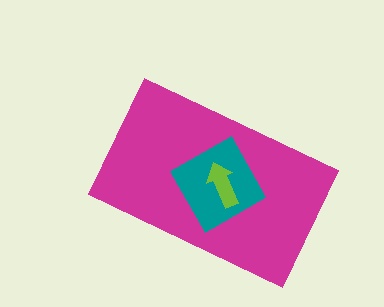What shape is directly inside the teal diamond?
The lime arrow.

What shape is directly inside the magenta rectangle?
The teal diamond.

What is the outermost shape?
The magenta rectangle.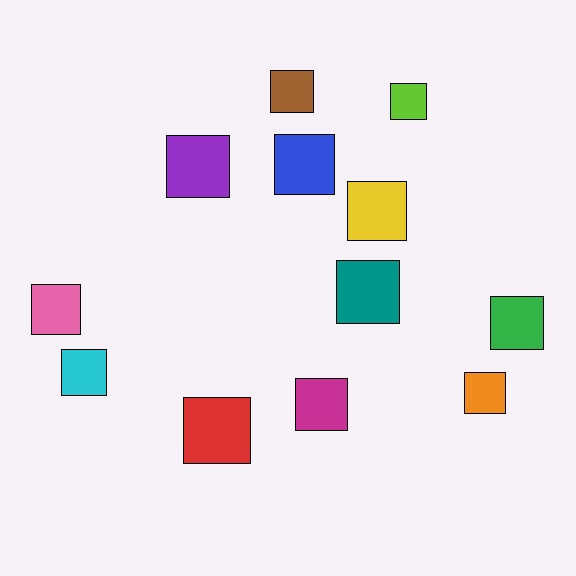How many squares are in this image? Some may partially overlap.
There are 12 squares.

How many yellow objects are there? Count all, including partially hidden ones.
There is 1 yellow object.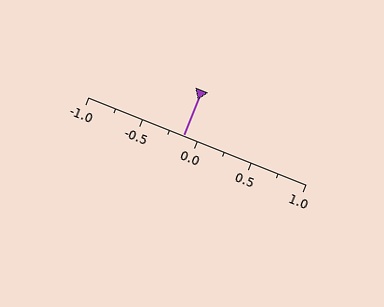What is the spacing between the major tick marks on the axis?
The major ticks are spaced 0.5 apart.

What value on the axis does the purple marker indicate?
The marker indicates approximately -0.12.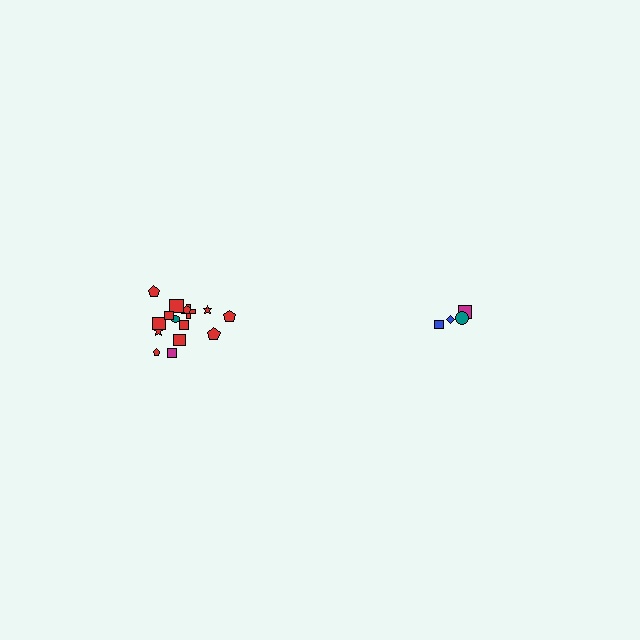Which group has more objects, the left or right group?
The left group.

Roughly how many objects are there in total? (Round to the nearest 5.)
Roughly 20 objects in total.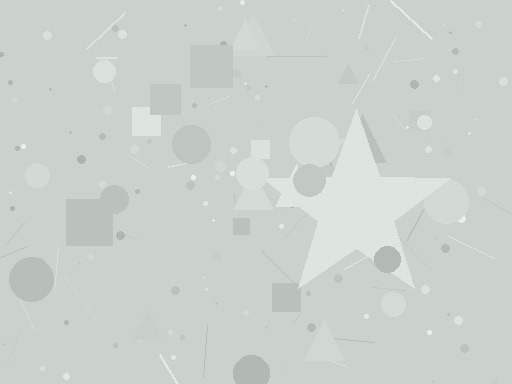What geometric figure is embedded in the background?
A star is embedded in the background.